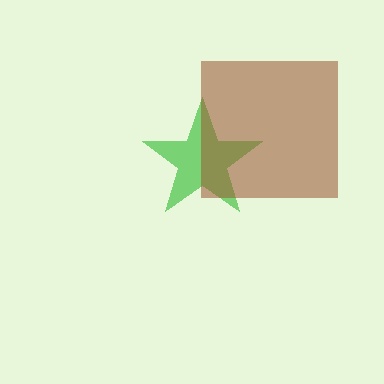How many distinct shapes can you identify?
There are 2 distinct shapes: a green star, a brown square.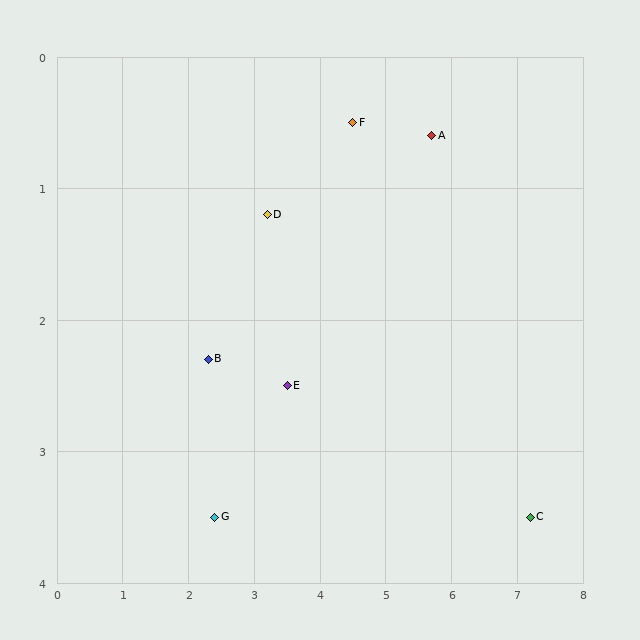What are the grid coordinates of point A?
Point A is at approximately (5.7, 0.6).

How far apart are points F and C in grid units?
Points F and C are about 4.0 grid units apart.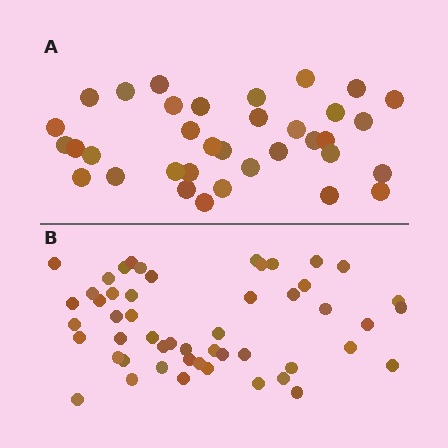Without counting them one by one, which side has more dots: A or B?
Region B (the bottom region) has more dots.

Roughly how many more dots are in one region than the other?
Region B has approximately 15 more dots than region A.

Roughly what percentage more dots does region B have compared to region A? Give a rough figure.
About 45% more.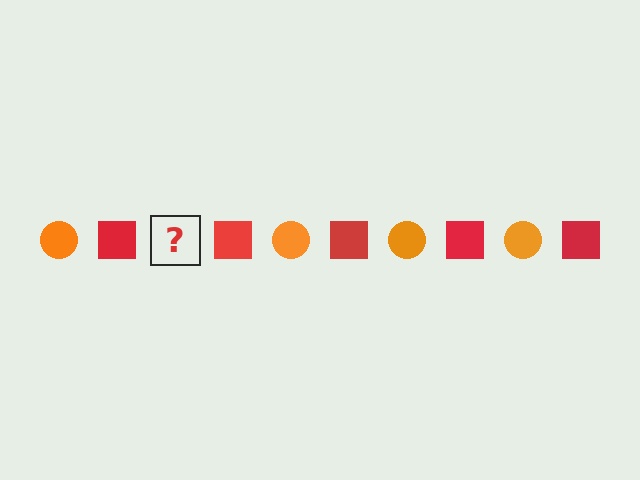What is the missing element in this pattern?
The missing element is an orange circle.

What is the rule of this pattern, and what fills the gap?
The rule is that the pattern alternates between orange circle and red square. The gap should be filled with an orange circle.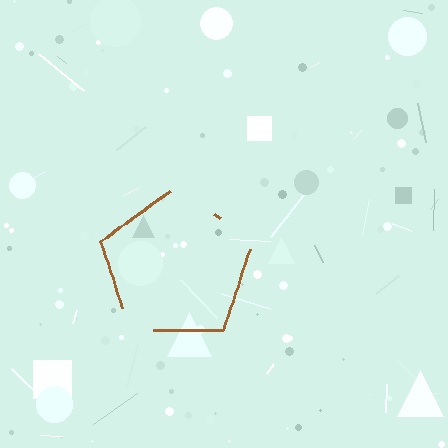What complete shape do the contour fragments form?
The contour fragments form a pentagon.